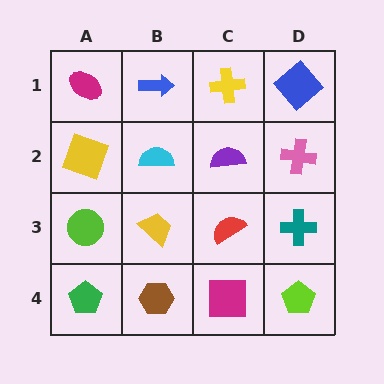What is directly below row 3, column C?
A magenta square.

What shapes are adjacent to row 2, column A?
A magenta ellipse (row 1, column A), a lime circle (row 3, column A), a cyan semicircle (row 2, column B).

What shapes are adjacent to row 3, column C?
A purple semicircle (row 2, column C), a magenta square (row 4, column C), a yellow trapezoid (row 3, column B), a teal cross (row 3, column D).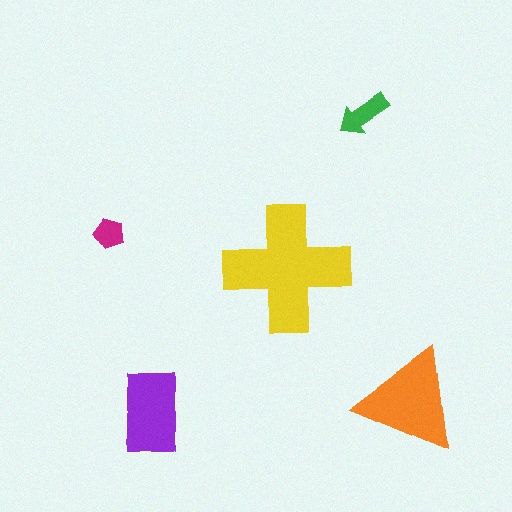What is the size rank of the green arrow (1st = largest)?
4th.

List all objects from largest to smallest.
The yellow cross, the orange triangle, the purple rectangle, the green arrow, the magenta pentagon.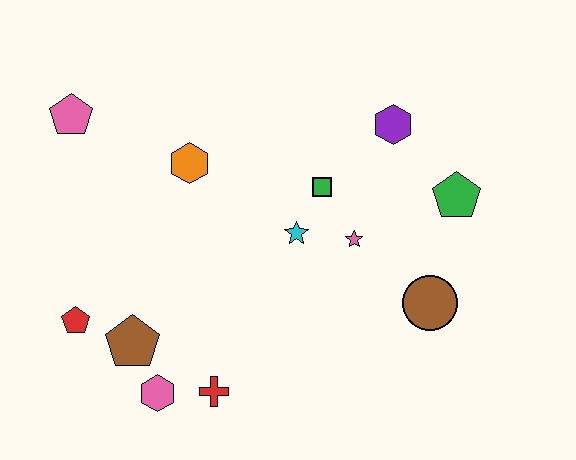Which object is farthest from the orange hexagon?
The brown circle is farthest from the orange hexagon.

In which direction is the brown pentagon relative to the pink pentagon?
The brown pentagon is below the pink pentagon.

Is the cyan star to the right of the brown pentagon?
Yes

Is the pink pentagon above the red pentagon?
Yes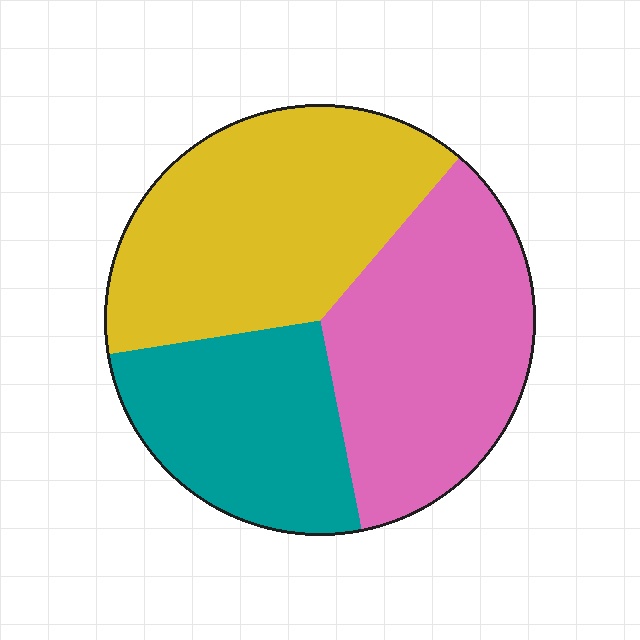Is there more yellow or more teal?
Yellow.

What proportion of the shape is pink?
Pink covers around 35% of the shape.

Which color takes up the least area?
Teal, at roughly 25%.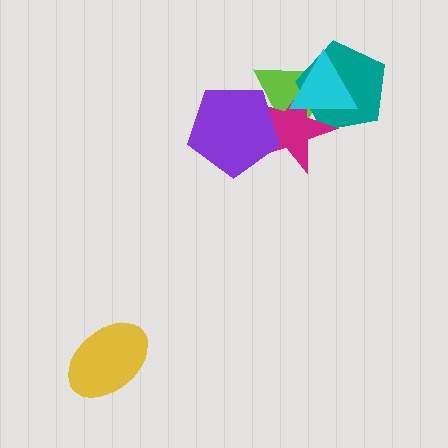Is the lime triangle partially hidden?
Yes, it is partially covered by another shape.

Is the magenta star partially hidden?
Yes, it is partially covered by another shape.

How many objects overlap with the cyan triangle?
3 objects overlap with the cyan triangle.